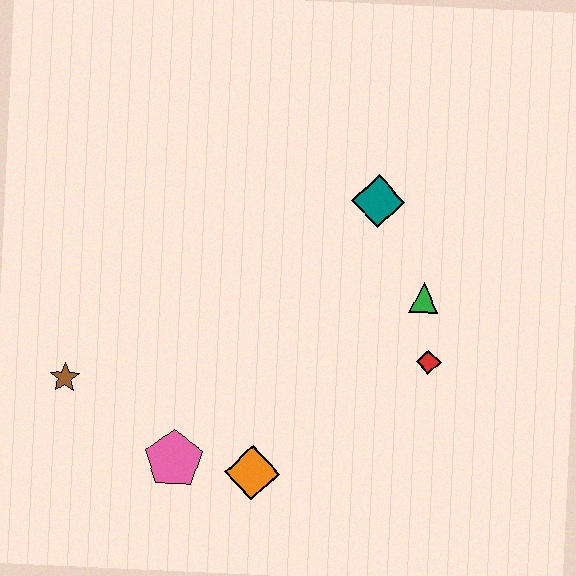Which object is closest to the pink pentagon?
The orange diamond is closest to the pink pentagon.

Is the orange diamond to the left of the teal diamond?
Yes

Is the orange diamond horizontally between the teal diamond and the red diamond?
No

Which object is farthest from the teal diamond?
The brown star is farthest from the teal diamond.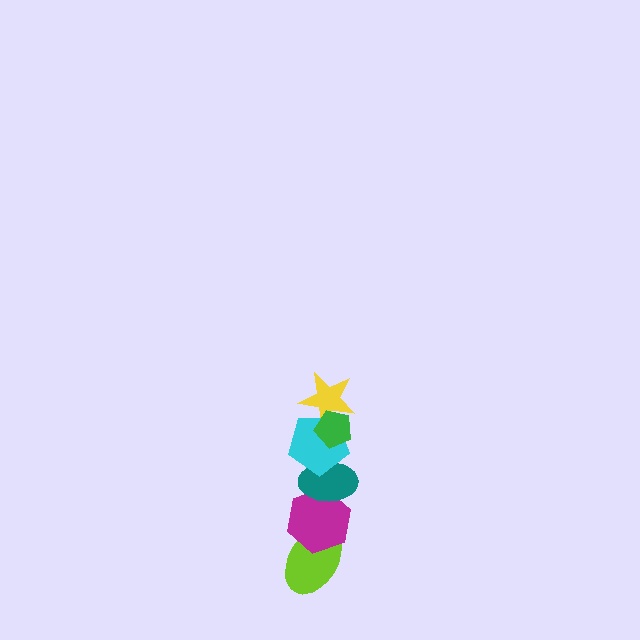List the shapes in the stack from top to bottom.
From top to bottom: the green pentagon, the yellow star, the cyan pentagon, the teal ellipse, the magenta hexagon, the lime ellipse.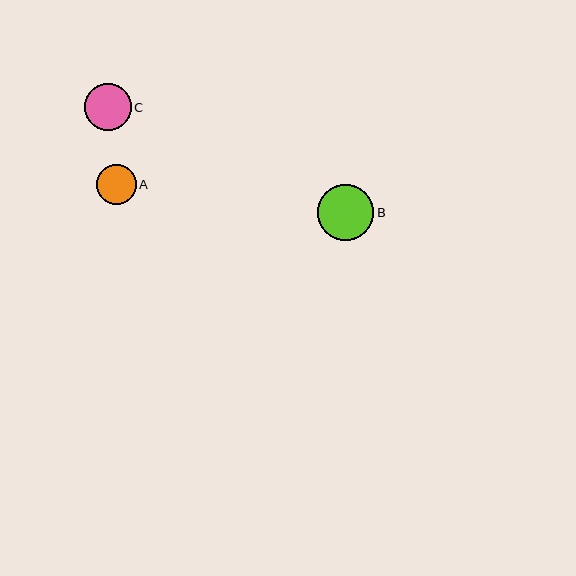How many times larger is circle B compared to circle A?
Circle B is approximately 1.4 times the size of circle A.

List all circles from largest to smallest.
From largest to smallest: B, C, A.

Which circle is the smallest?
Circle A is the smallest with a size of approximately 39 pixels.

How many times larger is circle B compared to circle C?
Circle B is approximately 1.2 times the size of circle C.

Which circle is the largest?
Circle B is the largest with a size of approximately 56 pixels.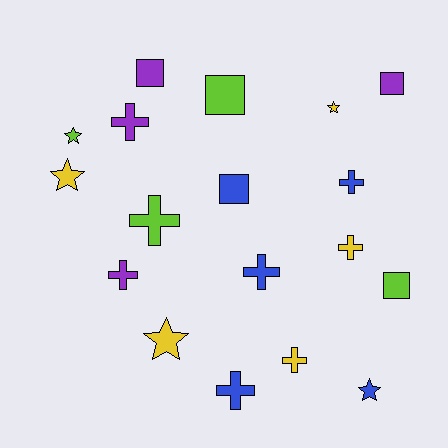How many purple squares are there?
There are 2 purple squares.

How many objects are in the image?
There are 18 objects.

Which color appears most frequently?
Yellow, with 5 objects.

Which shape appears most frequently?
Cross, with 8 objects.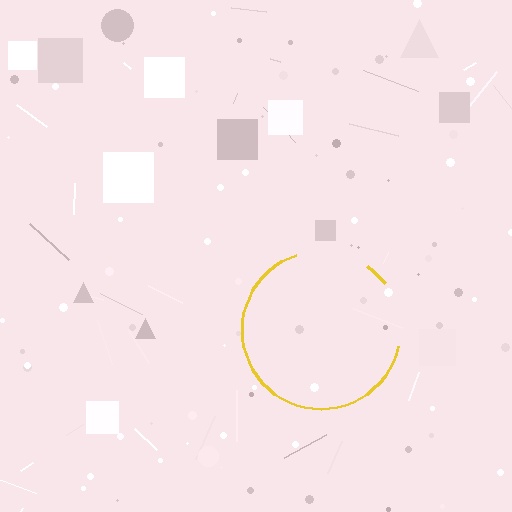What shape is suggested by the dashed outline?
The dashed outline suggests a circle.